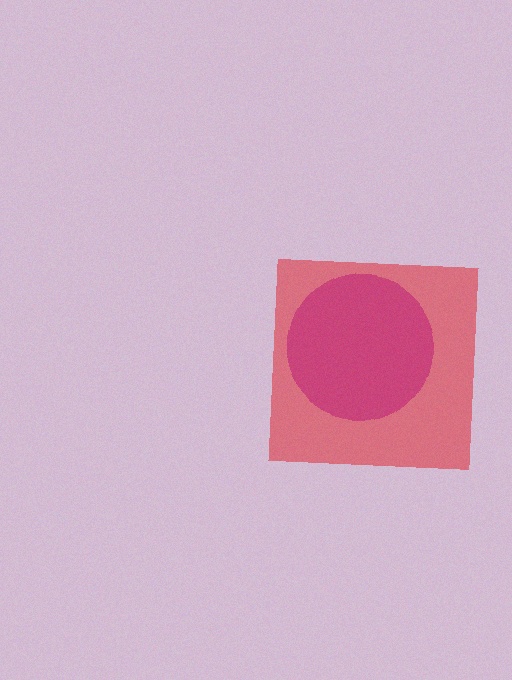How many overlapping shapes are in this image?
There are 2 overlapping shapes in the image.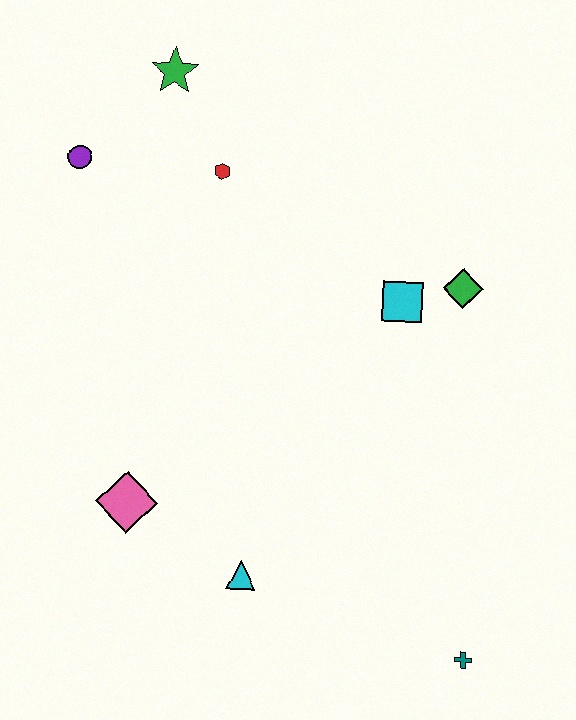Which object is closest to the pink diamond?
The cyan triangle is closest to the pink diamond.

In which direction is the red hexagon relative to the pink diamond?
The red hexagon is above the pink diamond.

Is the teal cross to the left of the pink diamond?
No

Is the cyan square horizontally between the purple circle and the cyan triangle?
No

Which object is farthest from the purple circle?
The teal cross is farthest from the purple circle.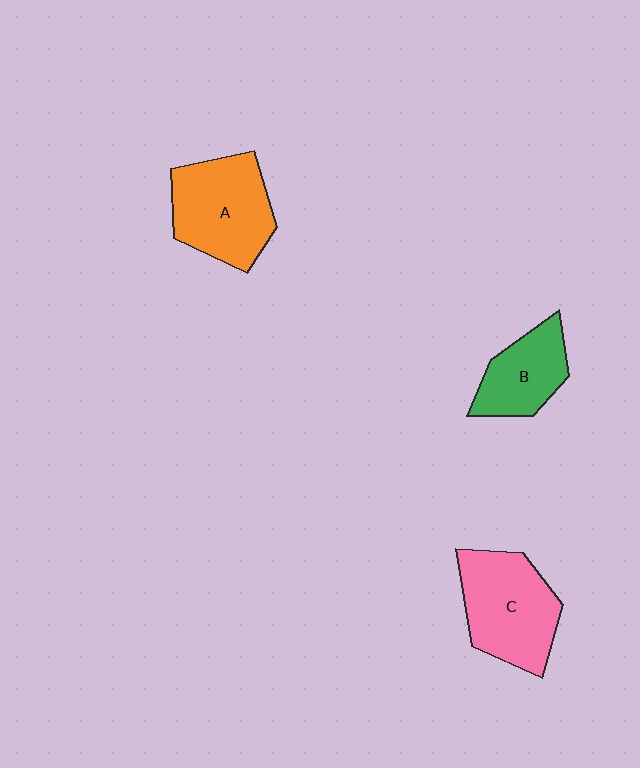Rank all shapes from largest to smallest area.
From largest to smallest: C (pink), A (orange), B (green).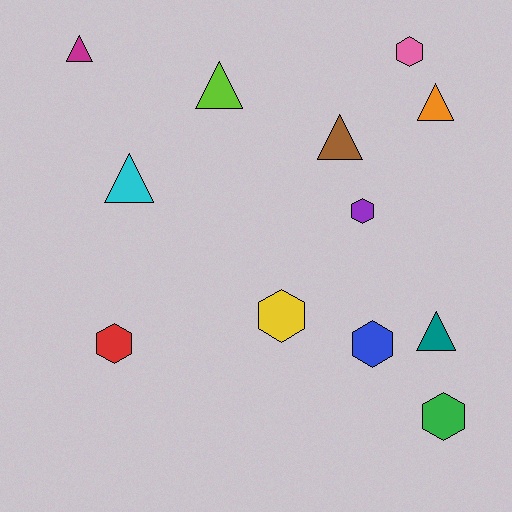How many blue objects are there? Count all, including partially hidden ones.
There is 1 blue object.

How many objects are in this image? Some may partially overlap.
There are 12 objects.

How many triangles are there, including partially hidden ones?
There are 6 triangles.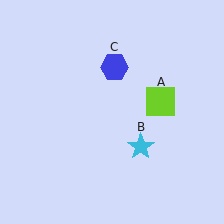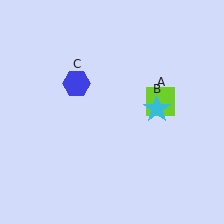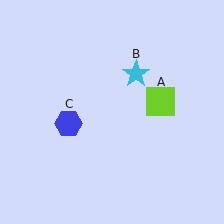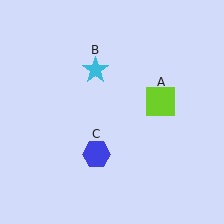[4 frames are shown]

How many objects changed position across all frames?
2 objects changed position: cyan star (object B), blue hexagon (object C).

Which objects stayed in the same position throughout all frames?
Lime square (object A) remained stationary.